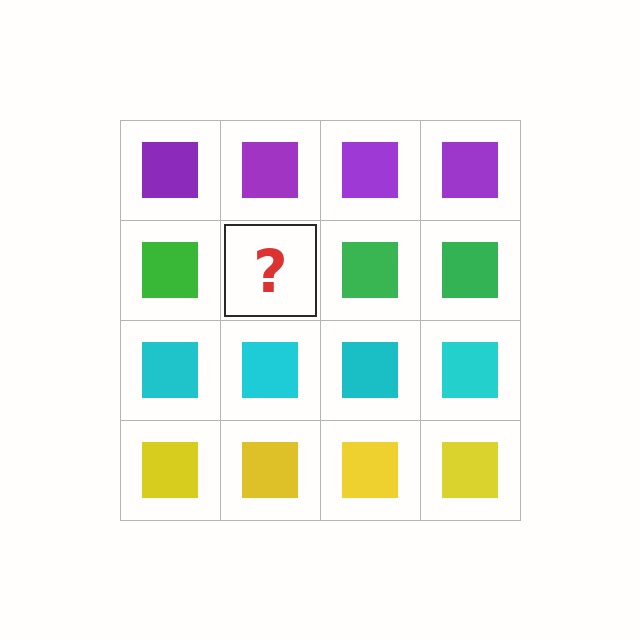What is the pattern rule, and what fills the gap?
The rule is that each row has a consistent color. The gap should be filled with a green square.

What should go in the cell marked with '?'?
The missing cell should contain a green square.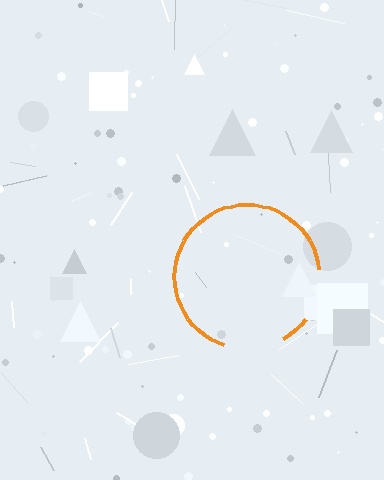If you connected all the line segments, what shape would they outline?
They would outline a circle.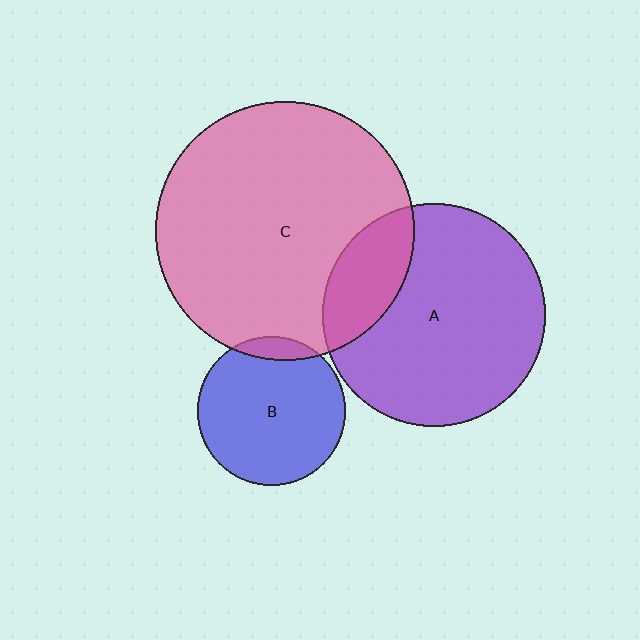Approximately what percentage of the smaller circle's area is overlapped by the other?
Approximately 20%.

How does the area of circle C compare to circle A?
Approximately 1.4 times.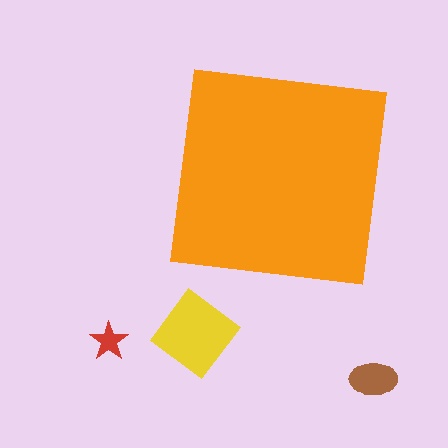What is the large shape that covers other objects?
An orange square.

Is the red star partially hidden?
No, the red star is fully visible.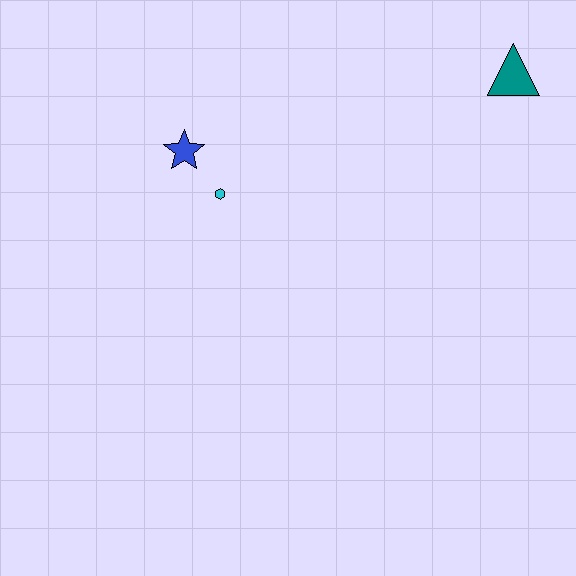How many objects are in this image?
There are 3 objects.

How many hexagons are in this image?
There is 1 hexagon.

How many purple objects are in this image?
There are no purple objects.